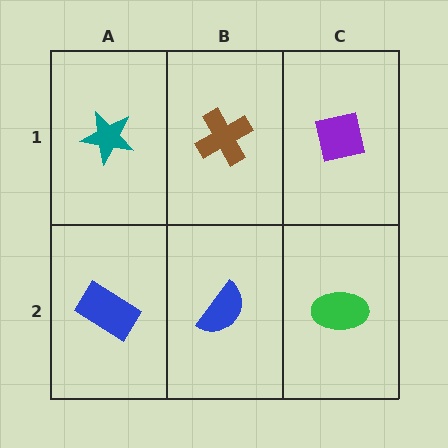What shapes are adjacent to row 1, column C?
A green ellipse (row 2, column C), a brown cross (row 1, column B).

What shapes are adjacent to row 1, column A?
A blue rectangle (row 2, column A), a brown cross (row 1, column B).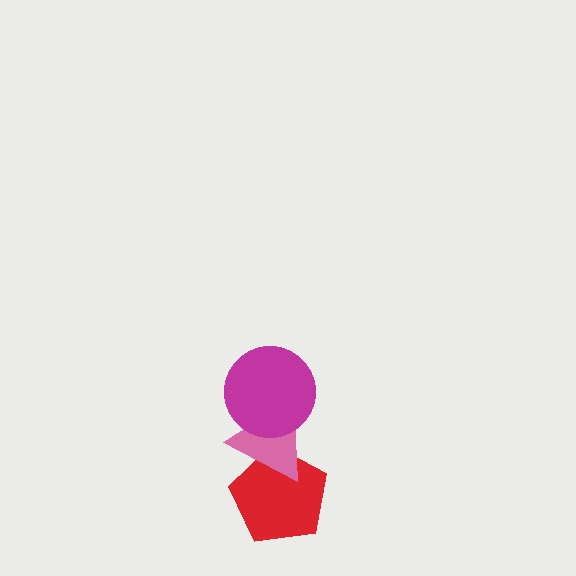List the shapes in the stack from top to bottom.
From top to bottom: the magenta circle, the pink triangle, the red pentagon.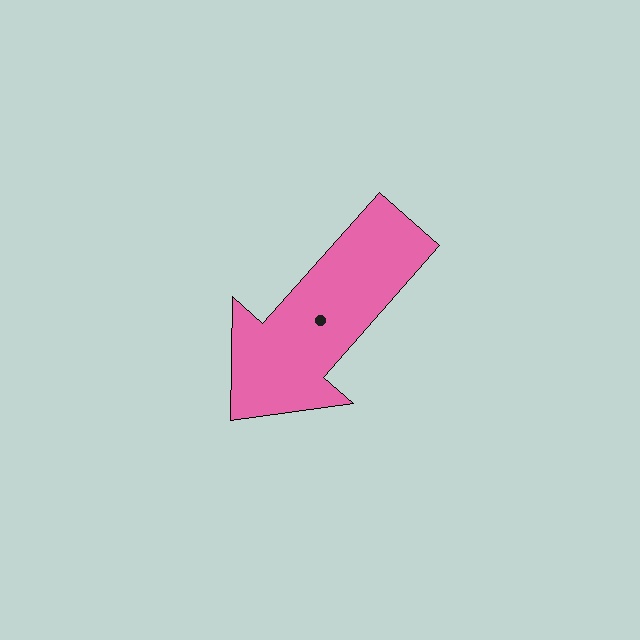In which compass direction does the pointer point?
Southwest.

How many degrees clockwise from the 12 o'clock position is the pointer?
Approximately 222 degrees.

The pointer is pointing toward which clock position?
Roughly 7 o'clock.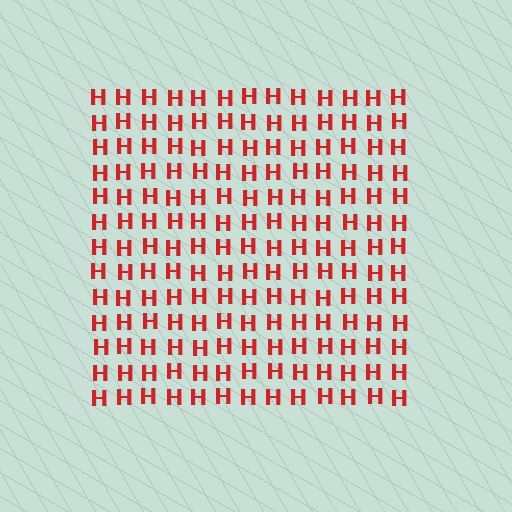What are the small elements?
The small elements are letter H's.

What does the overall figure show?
The overall figure shows a square.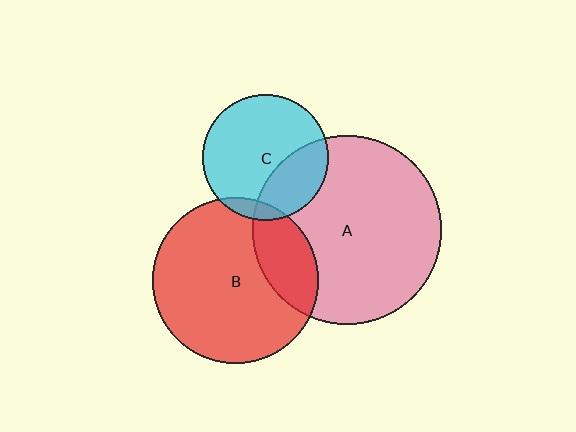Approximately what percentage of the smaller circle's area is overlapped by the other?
Approximately 30%.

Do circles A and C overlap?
Yes.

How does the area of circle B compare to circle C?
Approximately 1.7 times.